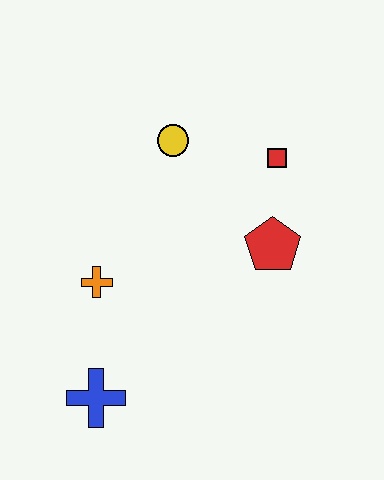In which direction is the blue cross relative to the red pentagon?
The blue cross is to the left of the red pentagon.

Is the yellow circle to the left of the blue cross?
No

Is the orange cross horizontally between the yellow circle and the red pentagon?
No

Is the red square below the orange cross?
No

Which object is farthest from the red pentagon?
The blue cross is farthest from the red pentagon.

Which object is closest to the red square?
The red pentagon is closest to the red square.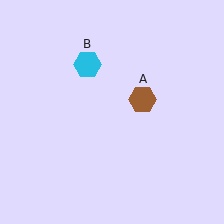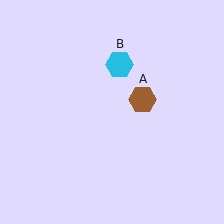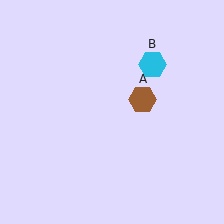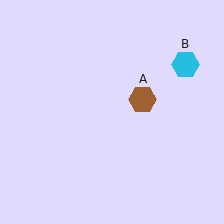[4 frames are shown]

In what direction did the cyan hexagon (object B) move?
The cyan hexagon (object B) moved right.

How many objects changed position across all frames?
1 object changed position: cyan hexagon (object B).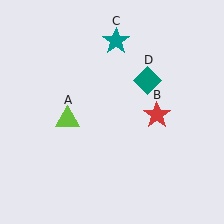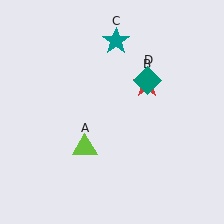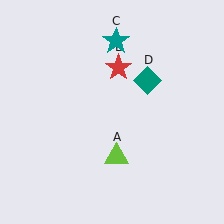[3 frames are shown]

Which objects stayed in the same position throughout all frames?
Teal star (object C) and teal diamond (object D) remained stationary.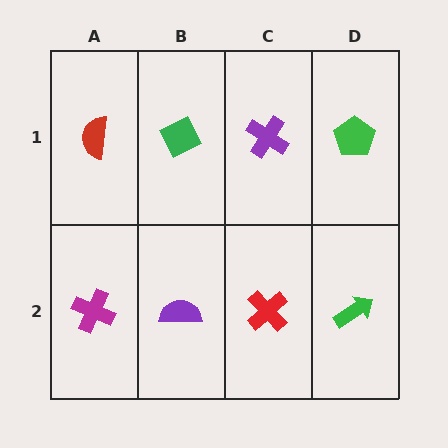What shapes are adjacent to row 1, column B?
A purple semicircle (row 2, column B), a red semicircle (row 1, column A), a purple cross (row 1, column C).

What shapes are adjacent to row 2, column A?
A red semicircle (row 1, column A), a purple semicircle (row 2, column B).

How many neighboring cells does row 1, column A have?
2.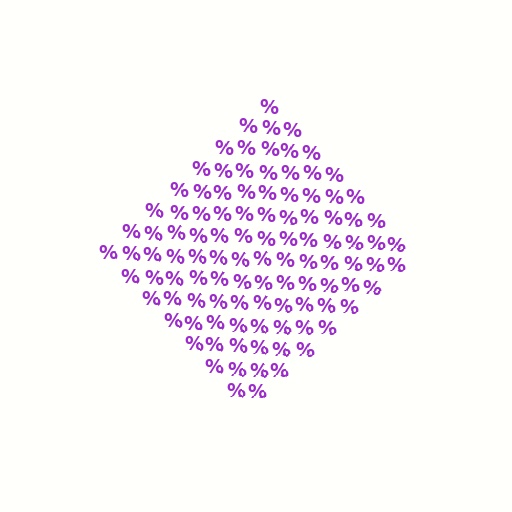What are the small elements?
The small elements are percent signs.